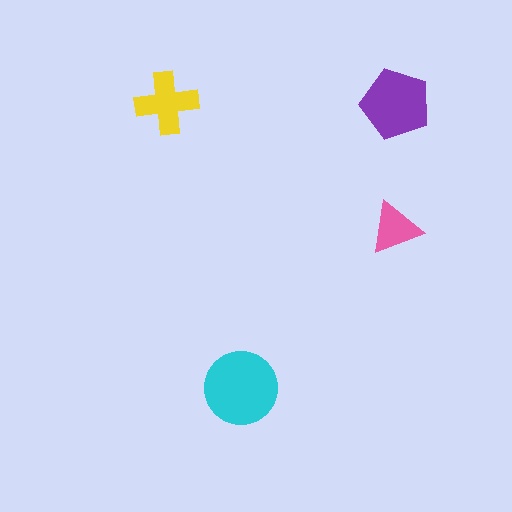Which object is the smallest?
The pink triangle.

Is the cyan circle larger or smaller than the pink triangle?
Larger.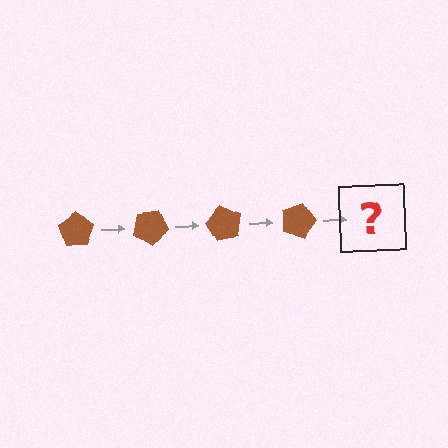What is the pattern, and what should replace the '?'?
The pattern is that the pentagon rotates 30 degrees each step. The '?' should be a brown pentagon rotated 120 degrees.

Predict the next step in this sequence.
The next step is a brown pentagon rotated 120 degrees.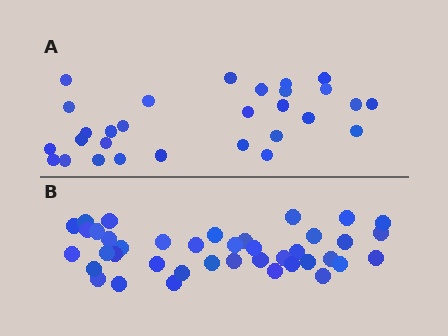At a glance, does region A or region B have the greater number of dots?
Region B (the bottom region) has more dots.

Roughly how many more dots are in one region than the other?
Region B has roughly 12 or so more dots than region A.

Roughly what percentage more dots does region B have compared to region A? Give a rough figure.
About 40% more.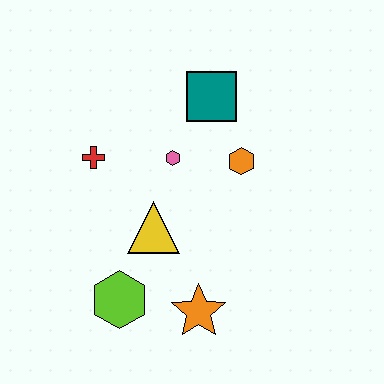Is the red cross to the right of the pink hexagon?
No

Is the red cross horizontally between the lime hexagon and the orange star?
No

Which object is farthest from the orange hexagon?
The lime hexagon is farthest from the orange hexagon.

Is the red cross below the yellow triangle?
No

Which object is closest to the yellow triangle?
The pink hexagon is closest to the yellow triangle.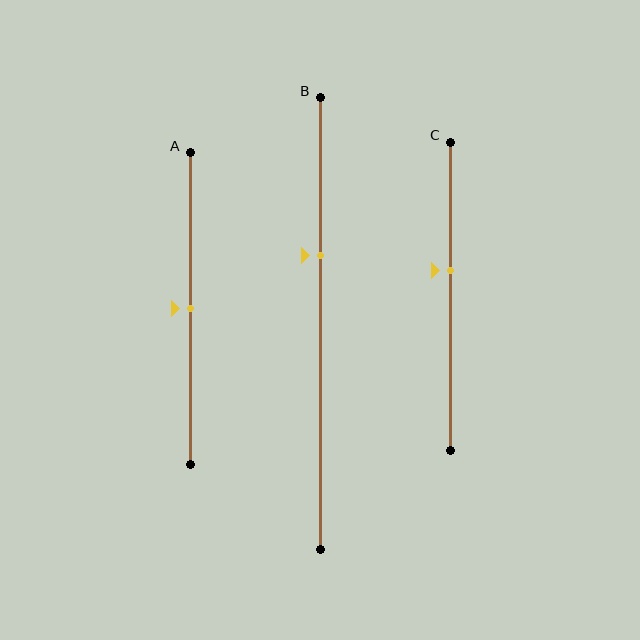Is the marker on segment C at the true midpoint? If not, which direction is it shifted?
No, the marker on segment C is shifted upward by about 8% of the segment length.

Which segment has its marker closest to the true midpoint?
Segment A has its marker closest to the true midpoint.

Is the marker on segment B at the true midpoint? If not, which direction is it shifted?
No, the marker on segment B is shifted upward by about 15% of the segment length.